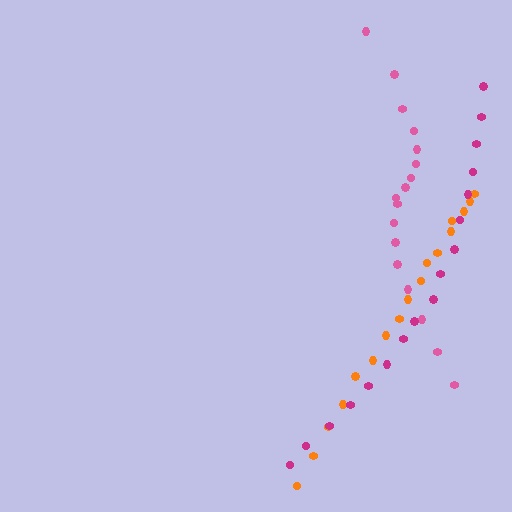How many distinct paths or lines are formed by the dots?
There are 3 distinct paths.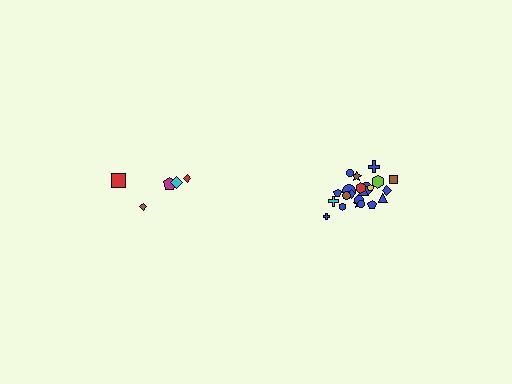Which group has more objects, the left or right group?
The right group.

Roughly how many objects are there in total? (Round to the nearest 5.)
Roughly 25 objects in total.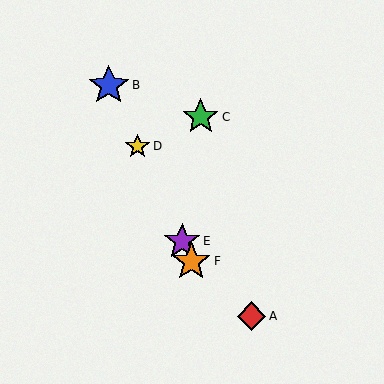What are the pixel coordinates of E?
Object E is at (182, 241).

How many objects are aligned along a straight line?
4 objects (B, D, E, F) are aligned along a straight line.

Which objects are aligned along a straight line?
Objects B, D, E, F are aligned along a straight line.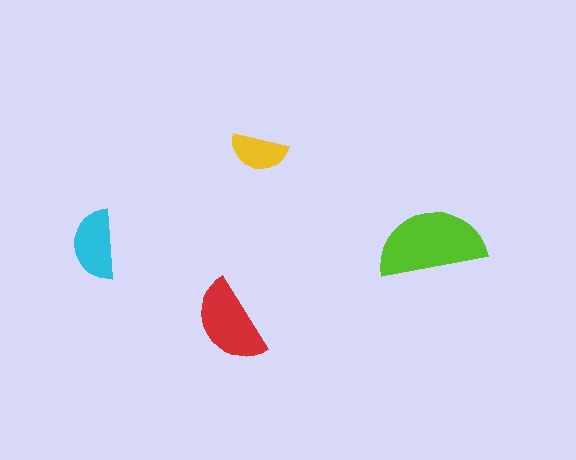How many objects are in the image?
There are 4 objects in the image.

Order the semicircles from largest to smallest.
the lime one, the red one, the cyan one, the yellow one.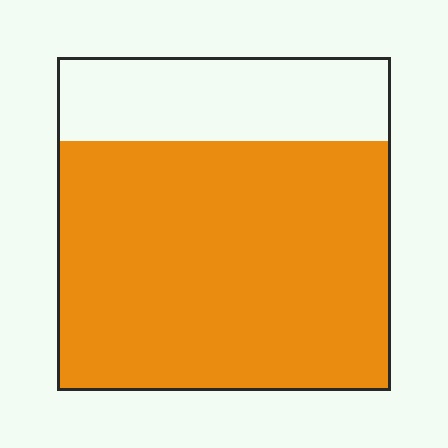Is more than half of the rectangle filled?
Yes.